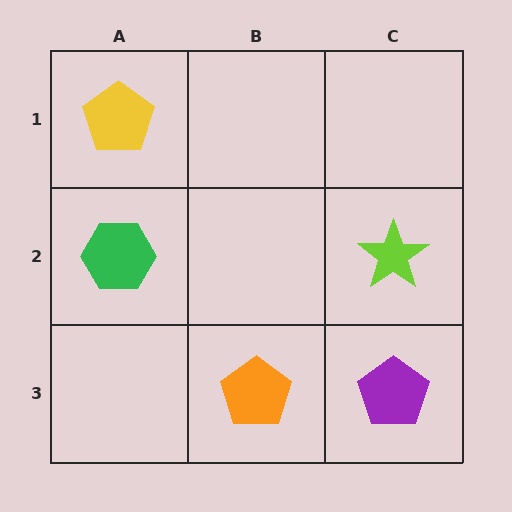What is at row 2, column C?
A lime star.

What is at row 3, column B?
An orange pentagon.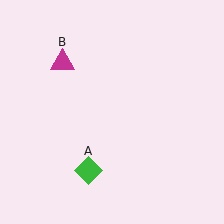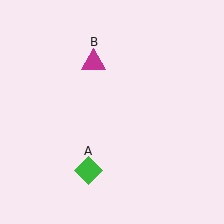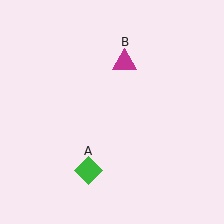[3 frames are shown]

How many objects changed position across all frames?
1 object changed position: magenta triangle (object B).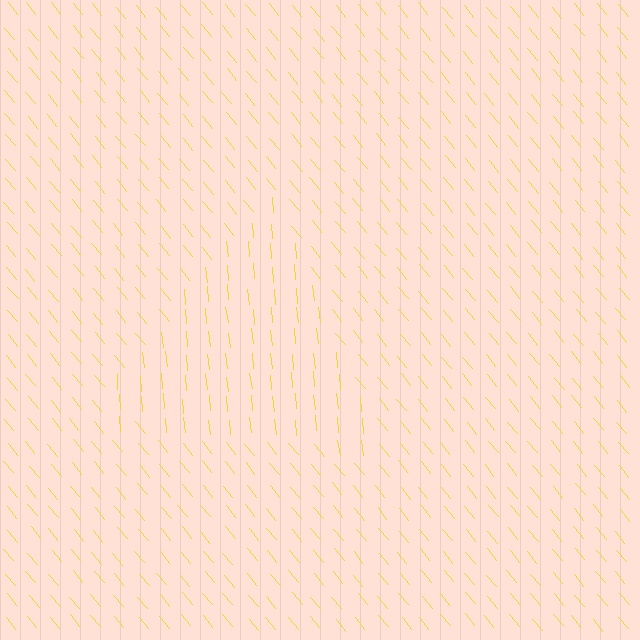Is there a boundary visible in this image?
Yes, there is a texture boundary formed by a change in line orientation.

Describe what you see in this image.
The image is filled with small yellow line segments. A triangle region in the image has lines oriented differently from the surrounding lines, creating a visible texture boundary.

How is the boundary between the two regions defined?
The boundary is defined purely by a change in line orientation (approximately 34 degrees difference). All lines are the same color and thickness.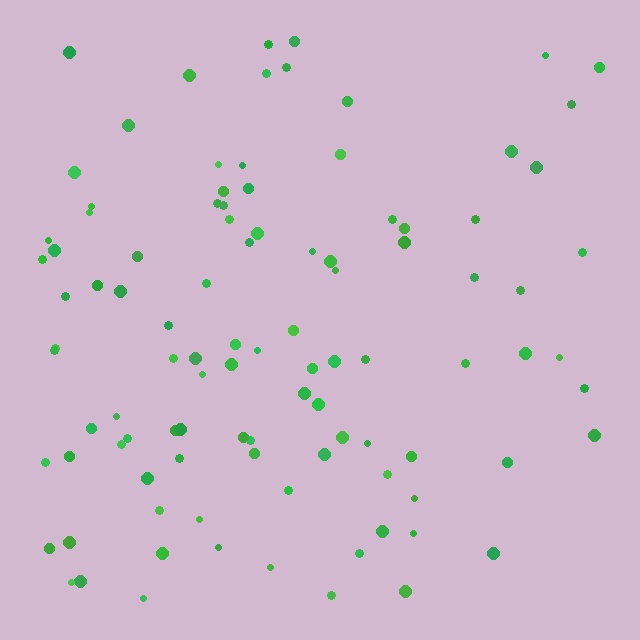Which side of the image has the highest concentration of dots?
The left.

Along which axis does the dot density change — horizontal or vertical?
Horizontal.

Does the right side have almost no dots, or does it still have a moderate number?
Still a moderate number, just noticeably fewer than the left.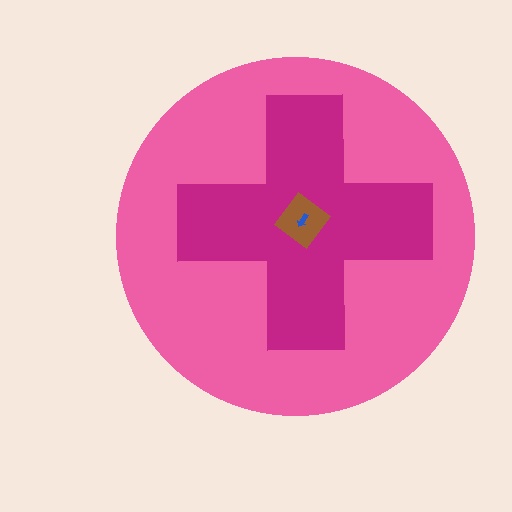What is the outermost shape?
The pink circle.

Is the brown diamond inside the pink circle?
Yes.